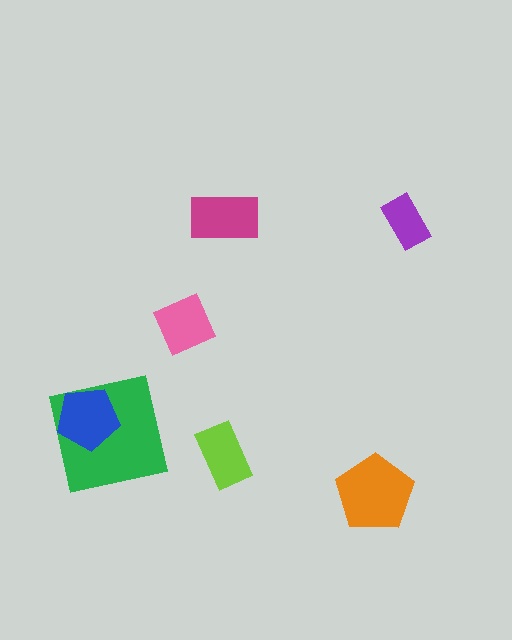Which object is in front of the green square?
The blue pentagon is in front of the green square.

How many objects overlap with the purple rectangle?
0 objects overlap with the purple rectangle.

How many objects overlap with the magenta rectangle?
0 objects overlap with the magenta rectangle.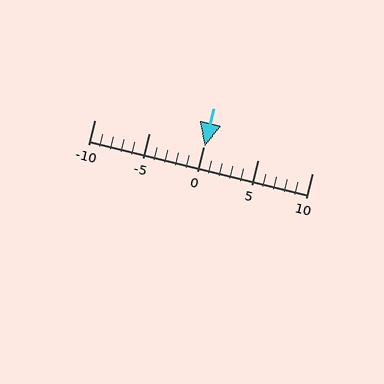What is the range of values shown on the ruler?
The ruler shows values from -10 to 10.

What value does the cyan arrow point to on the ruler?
The cyan arrow points to approximately 0.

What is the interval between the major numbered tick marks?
The major tick marks are spaced 5 units apart.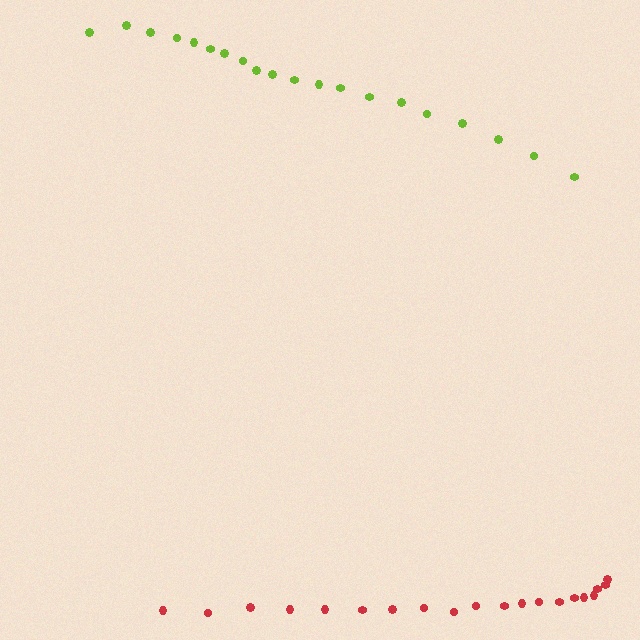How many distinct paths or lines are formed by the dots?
There are 2 distinct paths.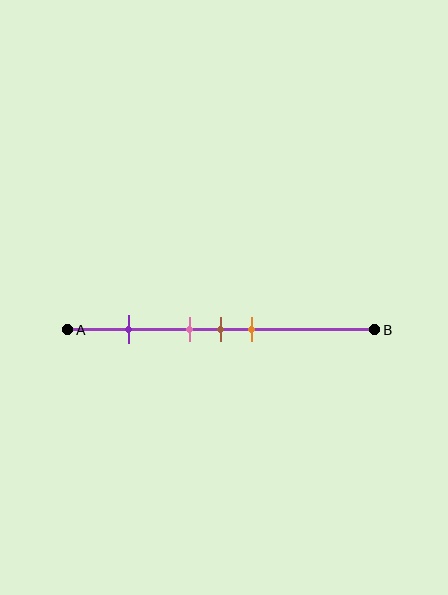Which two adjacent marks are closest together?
The pink and brown marks are the closest adjacent pair.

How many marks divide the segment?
There are 4 marks dividing the segment.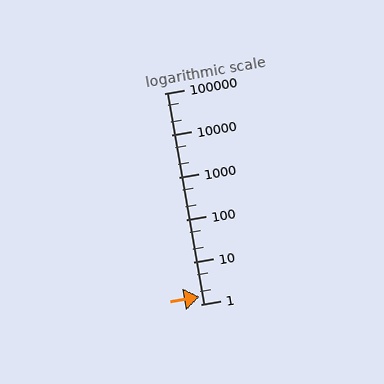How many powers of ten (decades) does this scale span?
The scale spans 5 decades, from 1 to 100000.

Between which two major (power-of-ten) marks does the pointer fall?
The pointer is between 1 and 10.